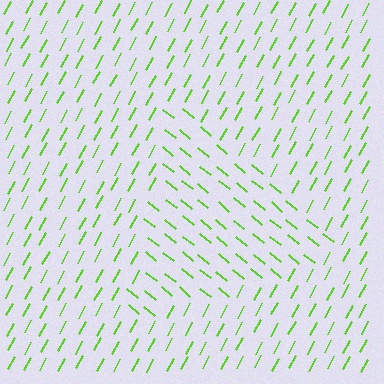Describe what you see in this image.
The image is filled with small lime line segments. A triangle region in the image has lines oriented differently from the surrounding lines, creating a visible texture boundary.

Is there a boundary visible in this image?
Yes, there is a texture boundary formed by a change in line orientation.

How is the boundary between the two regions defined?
The boundary is defined purely by a change in line orientation (approximately 79 degrees difference). All lines are the same color and thickness.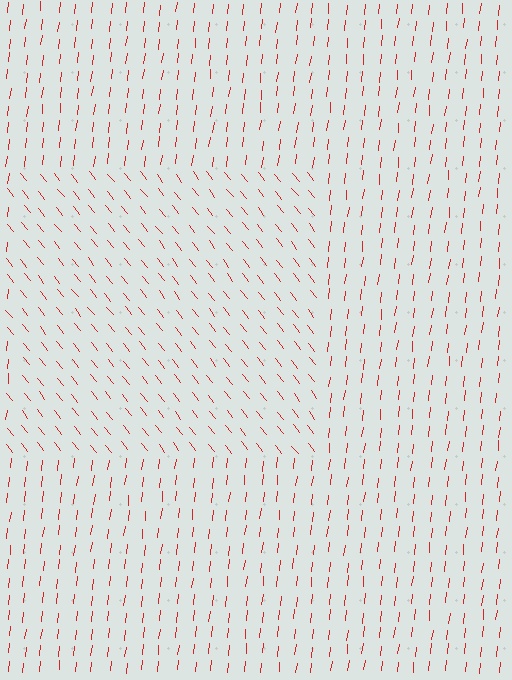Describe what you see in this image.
The image is filled with small red line segments. A rectangle region in the image has lines oriented differently from the surrounding lines, creating a visible texture boundary.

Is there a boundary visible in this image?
Yes, there is a texture boundary formed by a change in line orientation.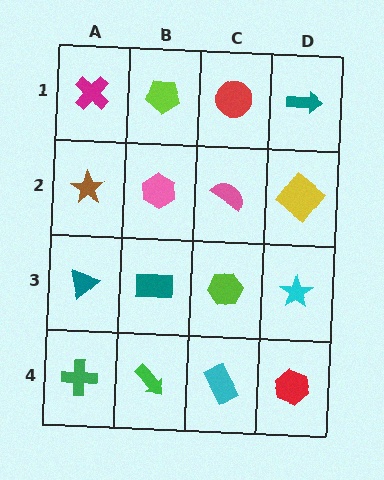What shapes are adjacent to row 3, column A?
A brown star (row 2, column A), a green cross (row 4, column A), a teal rectangle (row 3, column B).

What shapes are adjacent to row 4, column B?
A teal rectangle (row 3, column B), a green cross (row 4, column A), a cyan rectangle (row 4, column C).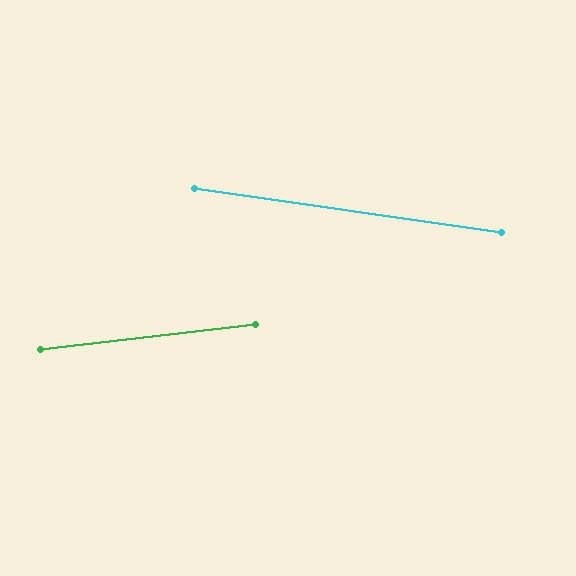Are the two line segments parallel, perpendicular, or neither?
Neither parallel nor perpendicular — they differ by about 15°.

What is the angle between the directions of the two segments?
Approximately 15 degrees.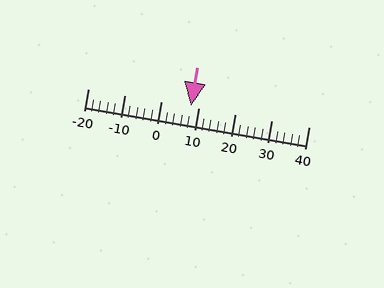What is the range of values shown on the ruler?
The ruler shows values from -20 to 40.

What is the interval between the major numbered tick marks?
The major tick marks are spaced 10 units apart.